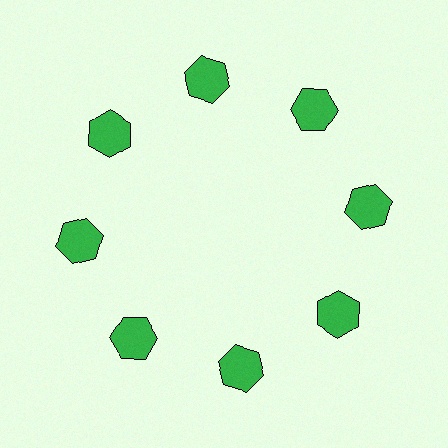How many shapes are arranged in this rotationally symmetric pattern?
There are 8 shapes, arranged in 8 groups of 1.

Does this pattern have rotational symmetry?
Yes, this pattern has 8-fold rotational symmetry. It looks the same after rotating 45 degrees around the center.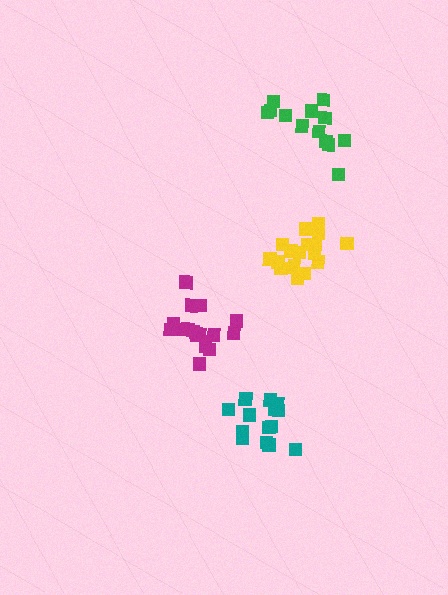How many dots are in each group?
Group 1: 14 dots, Group 2: 18 dots, Group 3: 13 dots, Group 4: 19 dots (64 total).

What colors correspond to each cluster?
The clusters are colored: teal, magenta, green, yellow.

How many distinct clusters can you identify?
There are 4 distinct clusters.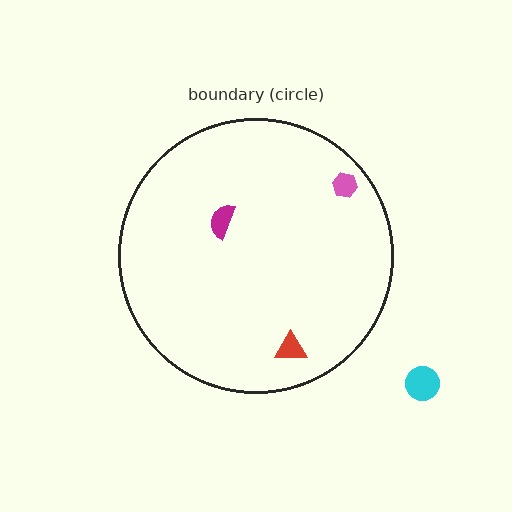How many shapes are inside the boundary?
3 inside, 1 outside.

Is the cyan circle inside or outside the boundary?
Outside.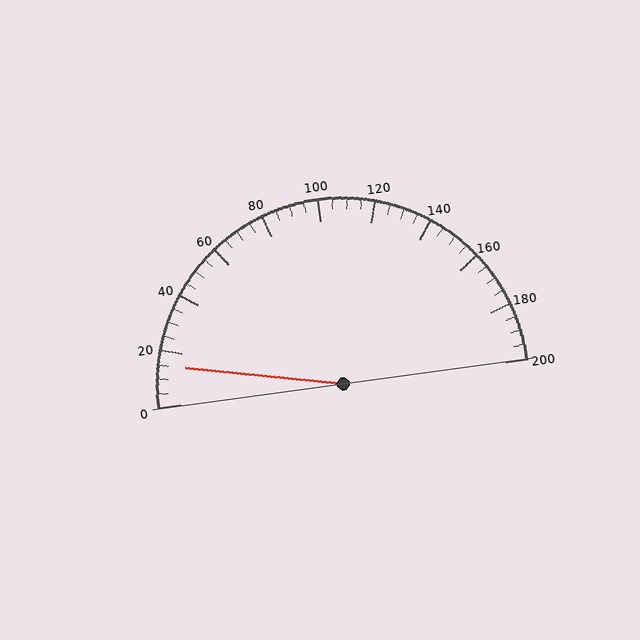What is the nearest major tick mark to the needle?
The nearest major tick mark is 20.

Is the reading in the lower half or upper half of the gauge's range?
The reading is in the lower half of the range (0 to 200).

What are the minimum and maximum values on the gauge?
The gauge ranges from 0 to 200.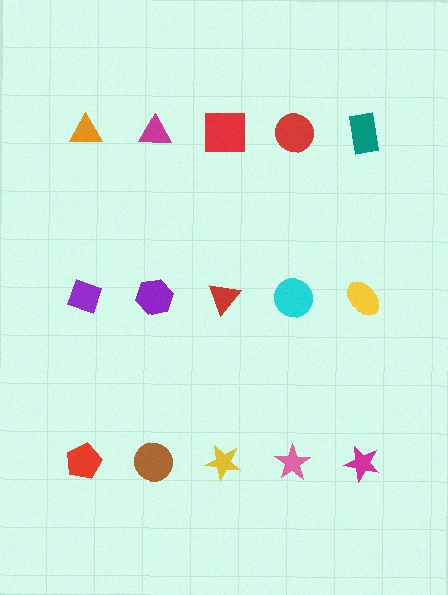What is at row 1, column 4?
A red circle.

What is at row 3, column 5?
A magenta star.